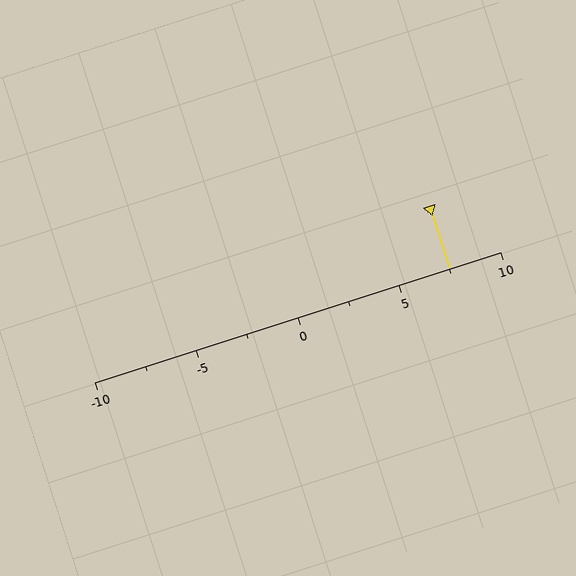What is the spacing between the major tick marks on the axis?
The major ticks are spaced 5 apart.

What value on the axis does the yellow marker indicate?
The marker indicates approximately 7.5.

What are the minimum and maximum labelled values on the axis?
The axis runs from -10 to 10.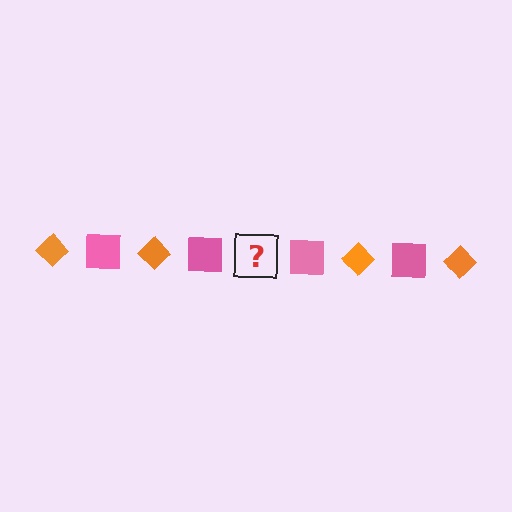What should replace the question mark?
The question mark should be replaced with an orange diamond.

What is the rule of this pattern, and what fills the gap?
The rule is that the pattern alternates between orange diamond and pink square. The gap should be filled with an orange diamond.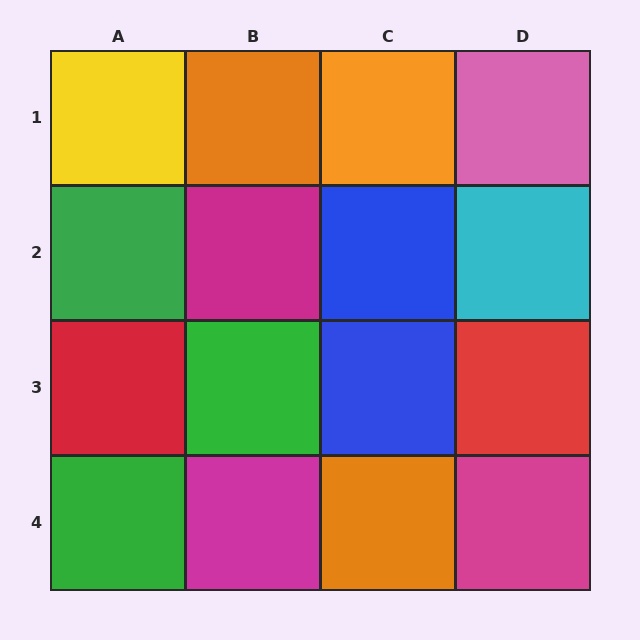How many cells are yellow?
1 cell is yellow.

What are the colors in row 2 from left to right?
Green, magenta, blue, cyan.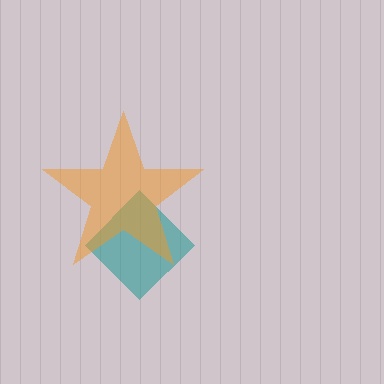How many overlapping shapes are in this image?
There are 2 overlapping shapes in the image.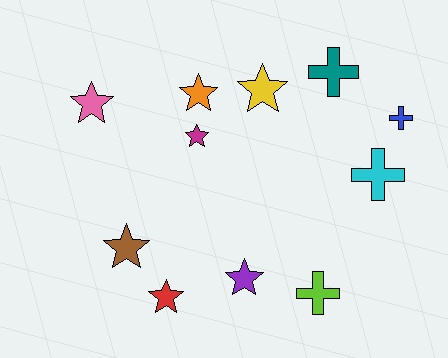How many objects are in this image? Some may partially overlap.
There are 11 objects.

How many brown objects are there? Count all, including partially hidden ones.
There is 1 brown object.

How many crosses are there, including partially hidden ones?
There are 4 crosses.